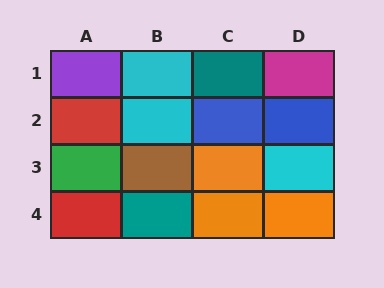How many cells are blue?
2 cells are blue.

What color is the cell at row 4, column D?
Orange.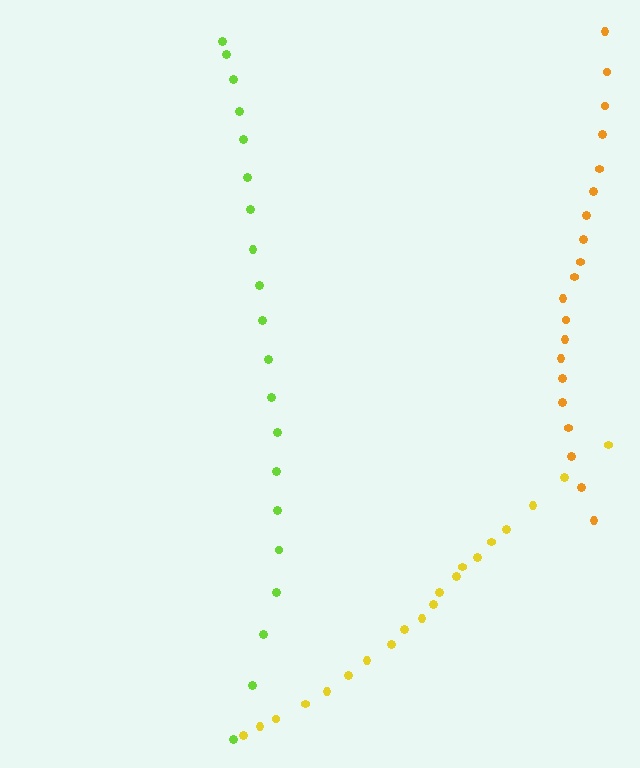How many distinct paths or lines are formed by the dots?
There are 3 distinct paths.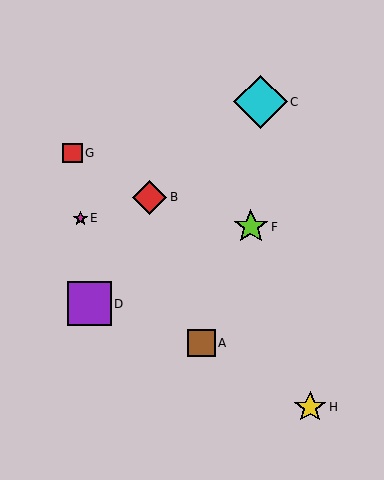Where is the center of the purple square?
The center of the purple square is at (89, 304).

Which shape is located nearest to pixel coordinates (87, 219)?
The magenta star (labeled E) at (80, 218) is nearest to that location.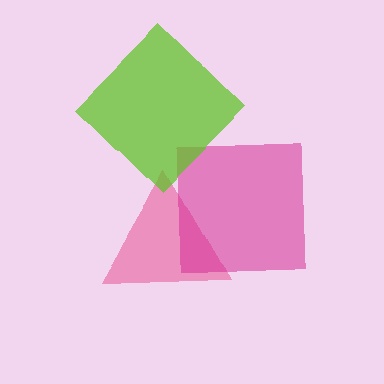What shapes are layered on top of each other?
The layered shapes are: a pink triangle, a magenta square, a lime diamond.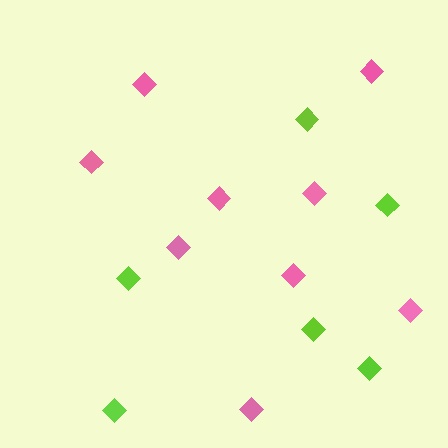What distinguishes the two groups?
There are 2 groups: one group of pink diamonds (9) and one group of lime diamonds (6).